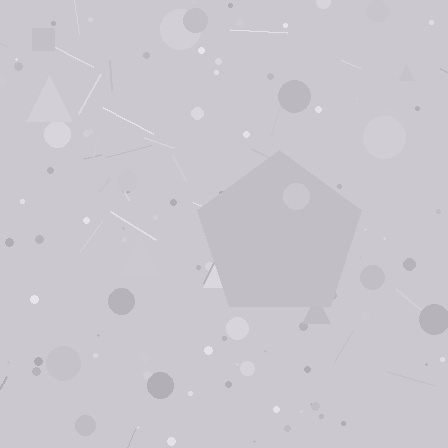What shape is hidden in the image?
A pentagon is hidden in the image.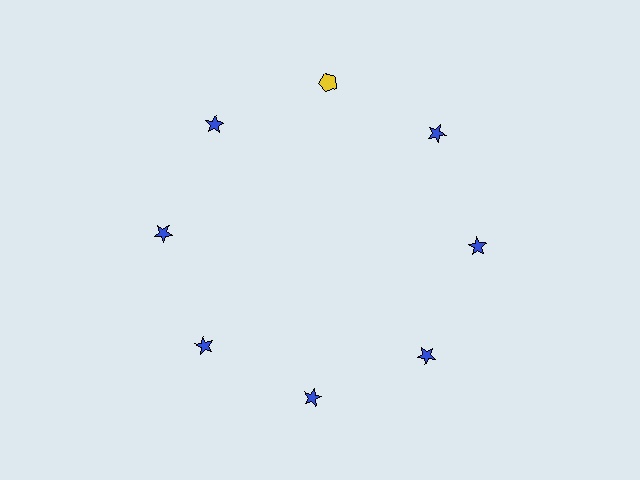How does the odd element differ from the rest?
It differs in both color (yellow instead of blue) and shape (pentagon instead of star).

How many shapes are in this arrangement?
There are 8 shapes arranged in a ring pattern.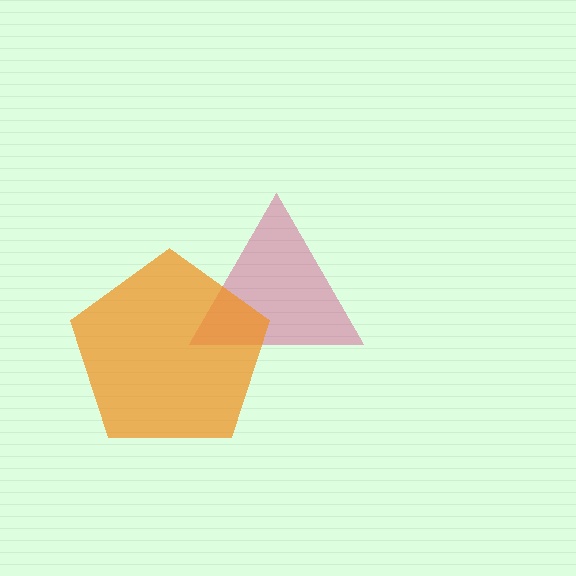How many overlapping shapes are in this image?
There are 2 overlapping shapes in the image.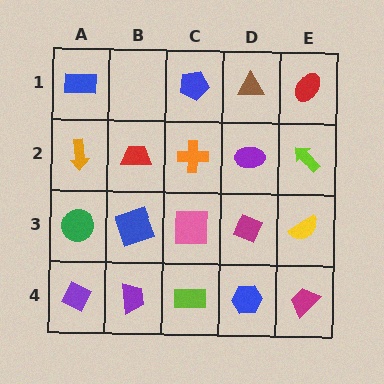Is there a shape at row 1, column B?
No, that cell is empty.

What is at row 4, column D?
A blue hexagon.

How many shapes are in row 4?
5 shapes.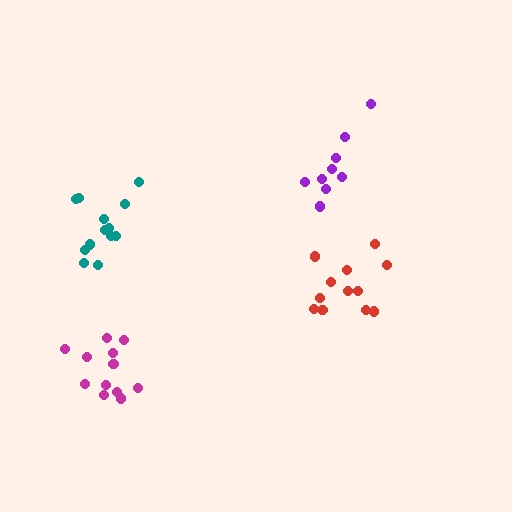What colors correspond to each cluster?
The clusters are colored: red, magenta, purple, teal.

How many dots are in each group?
Group 1: 12 dots, Group 2: 12 dots, Group 3: 9 dots, Group 4: 13 dots (46 total).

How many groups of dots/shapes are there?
There are 4 groups.